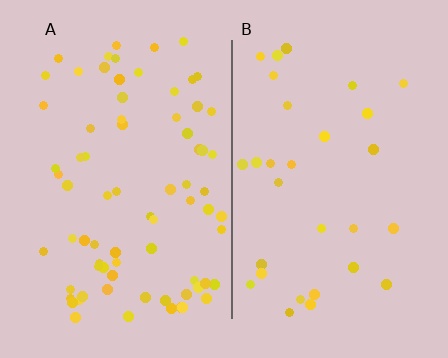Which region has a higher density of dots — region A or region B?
A (the left).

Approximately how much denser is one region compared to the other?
Approximately 2.5× — region A over region B.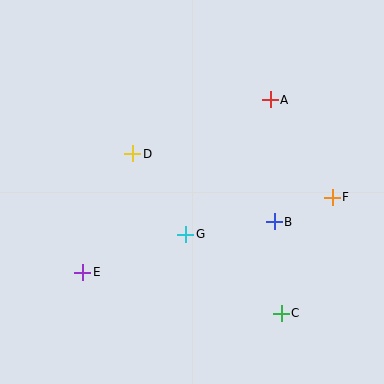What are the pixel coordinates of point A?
Point A is at (270, 100).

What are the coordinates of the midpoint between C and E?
The midpoint between C and E is at (182, 293).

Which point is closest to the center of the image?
Point G at (186, 234) is closest to the center.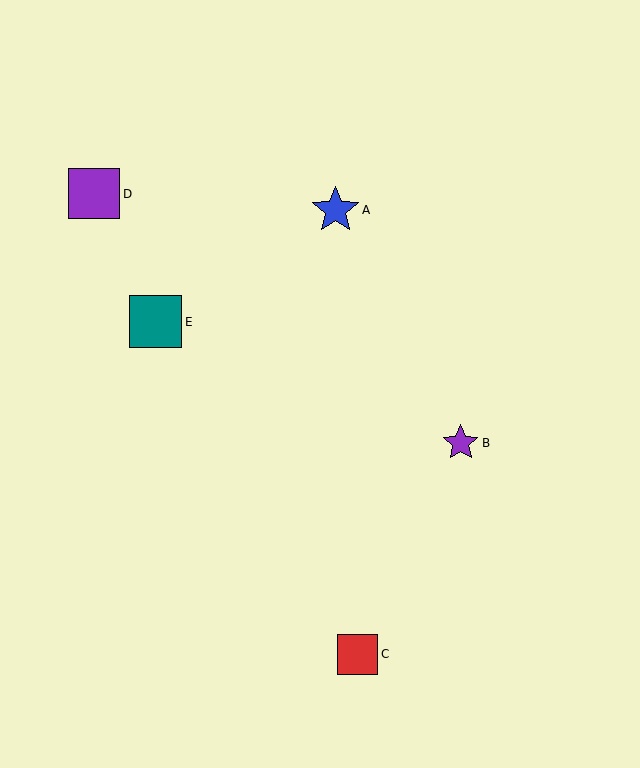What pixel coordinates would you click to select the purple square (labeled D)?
Click at (94, 194) to select the purple square D.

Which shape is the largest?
The teal square (labeled E) is the largest.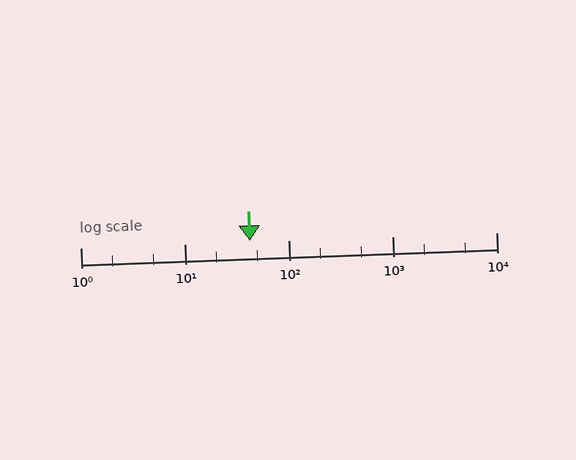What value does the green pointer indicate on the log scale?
The pointer indicates approximately 43.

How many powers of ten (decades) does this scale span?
The scale spans 4 decades, from 1 to 10000.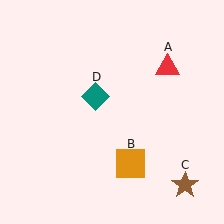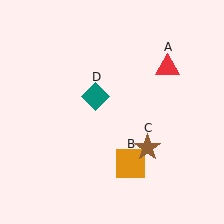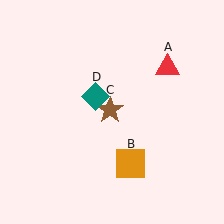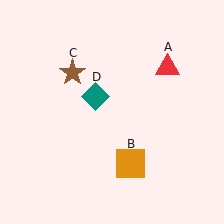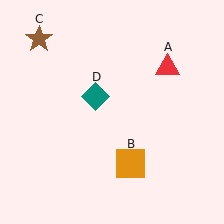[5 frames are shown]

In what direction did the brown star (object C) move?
The brown star (object C) moved up and to the left.